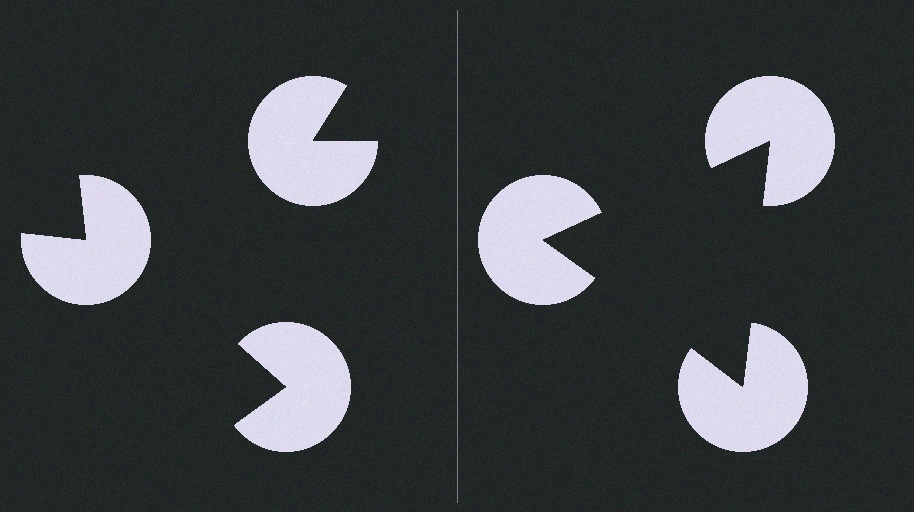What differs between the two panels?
The pac-man discs are positioned identically on both sides; only the wedge orientations differ. On the right they align to a triangle; on the left they are misaligned.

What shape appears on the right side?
An illusory triangle.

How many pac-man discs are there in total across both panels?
6 — 3 on each side.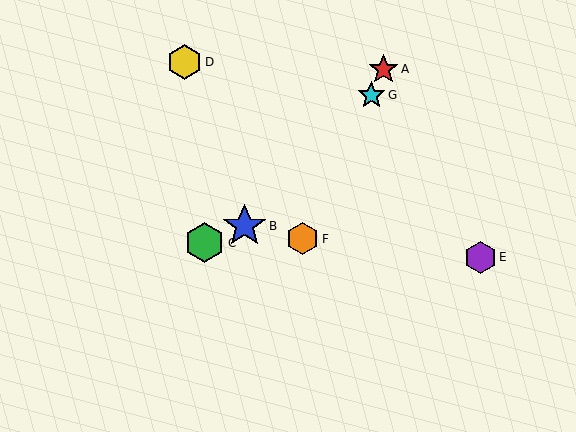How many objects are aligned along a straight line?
3 objects (A, F, G) are aligned along a straight line.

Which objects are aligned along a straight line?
Objects A, F, G are aligned along a straight line.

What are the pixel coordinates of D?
Object D is at (184, 62).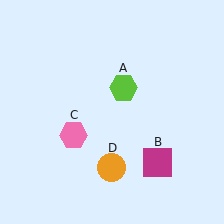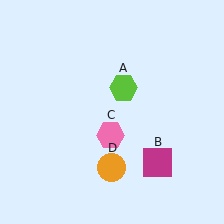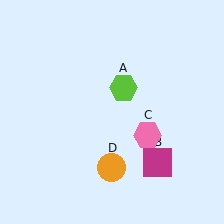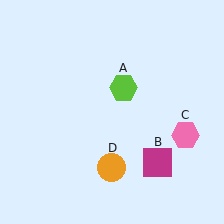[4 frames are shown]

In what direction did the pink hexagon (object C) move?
The pink hexagon (object C) moved right.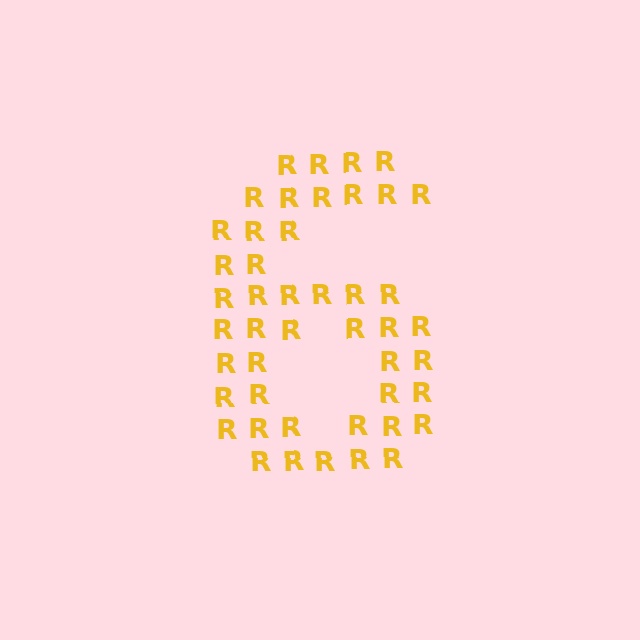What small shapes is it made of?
It is made of small letter R's.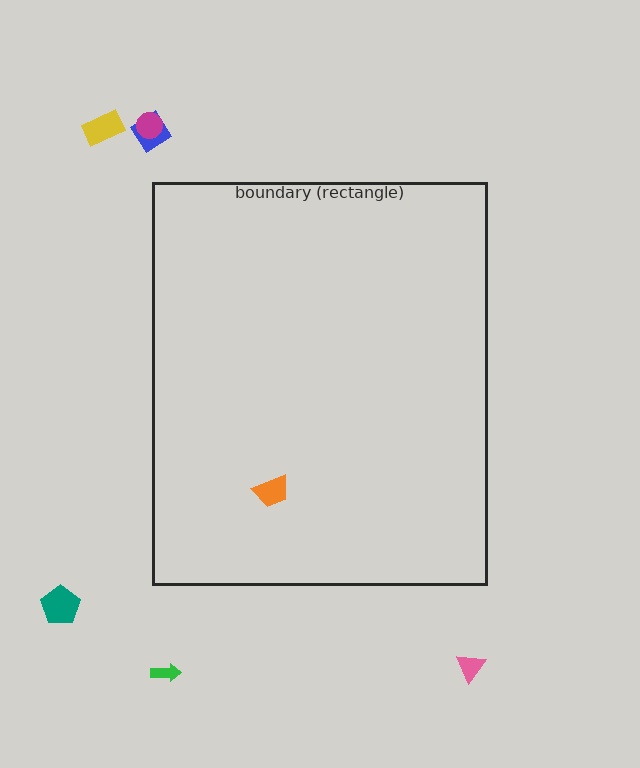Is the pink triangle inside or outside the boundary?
Outside.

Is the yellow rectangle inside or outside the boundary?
Outside.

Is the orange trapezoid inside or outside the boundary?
Inside.